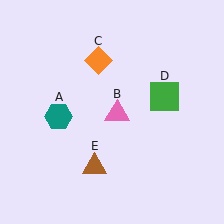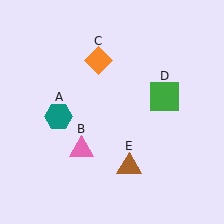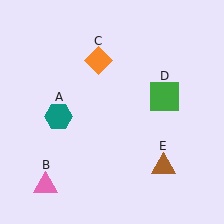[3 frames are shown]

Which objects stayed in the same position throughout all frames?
Teal hexagon (object A) and orange diamond (object C) and green square (object D) remained stationary.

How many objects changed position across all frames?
2 objects changed position: pink triangle (object B), brown triangle (object E).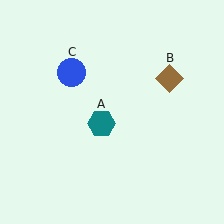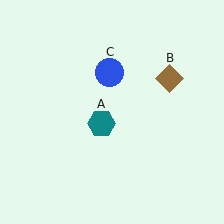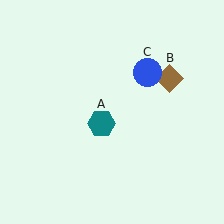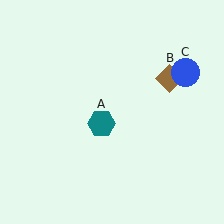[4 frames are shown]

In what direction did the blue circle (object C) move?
The blue circle (object C) moved right.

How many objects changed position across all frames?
1 object changed position: blue circle (object C).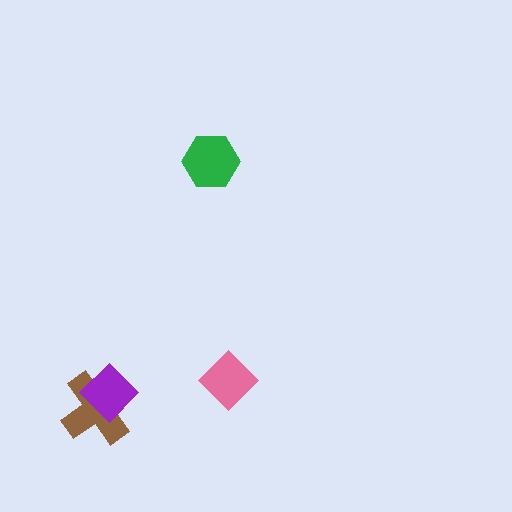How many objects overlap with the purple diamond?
1 object overlaps with the purple diamond.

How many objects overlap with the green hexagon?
0 objects overlap with the green hexagon.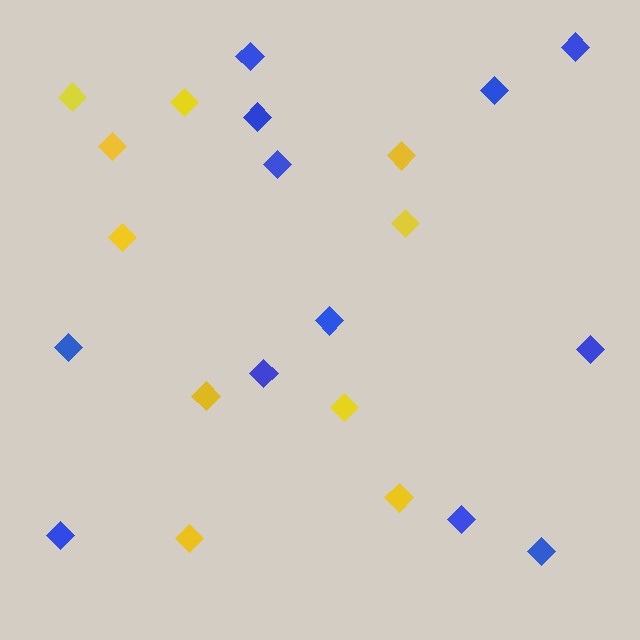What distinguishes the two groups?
There are 2 groups: one group of blue diamonds (12) and one group of yellow diamonds (10).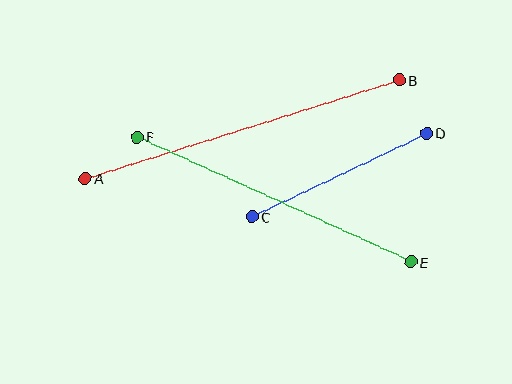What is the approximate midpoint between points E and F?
The midpoint is at approximately (274, 199) pixels.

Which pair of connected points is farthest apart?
Points A and B are farthest apart.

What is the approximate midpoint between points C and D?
The midpoint is at approximately (339, 175) pixels.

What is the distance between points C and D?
The distance is approximately 194 pixels.